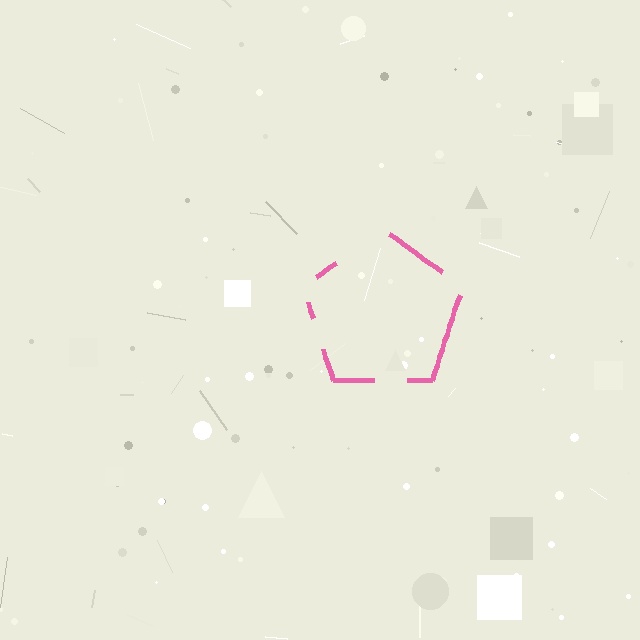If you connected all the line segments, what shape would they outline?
They would outline a pentagon.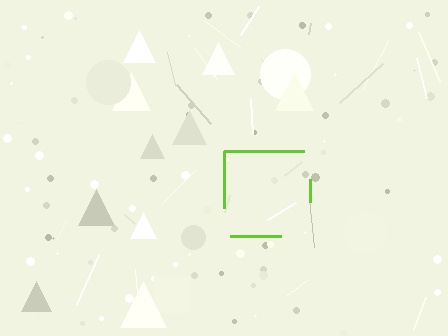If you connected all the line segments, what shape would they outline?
They would outline a square.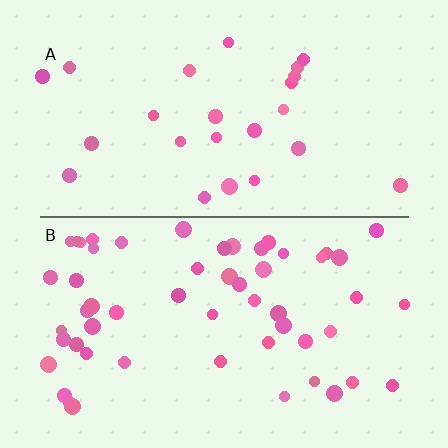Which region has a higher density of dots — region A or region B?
B (the bottom).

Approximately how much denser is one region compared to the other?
Approximately 2.2× — region B over region A.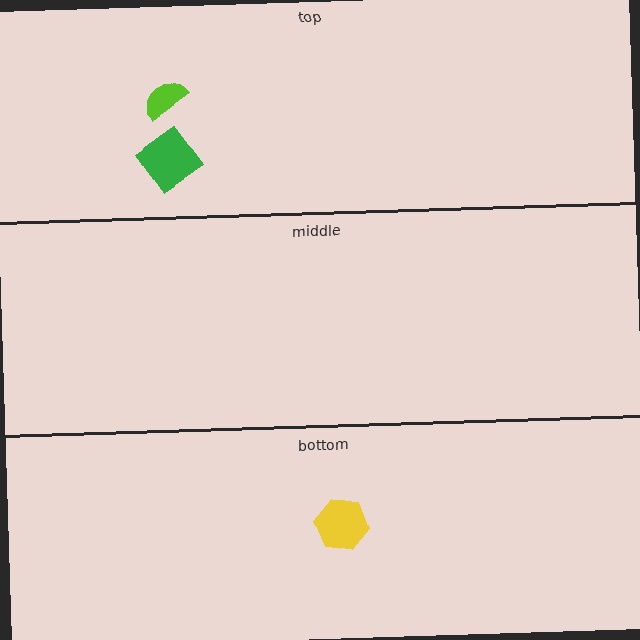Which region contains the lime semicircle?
The top region.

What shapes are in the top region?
The green diamond, the lime semicircle.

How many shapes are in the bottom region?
1.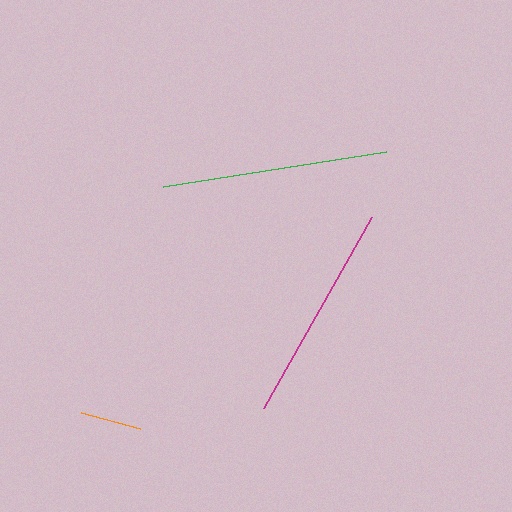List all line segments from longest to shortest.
From longest to shortest: green, magenta, orange.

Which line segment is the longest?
The green line is the longest at approximately 226 pixels.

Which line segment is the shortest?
The orange line is the shortest at approximately 61 pixels.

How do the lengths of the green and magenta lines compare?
The green and magenta lines are approximately the same length.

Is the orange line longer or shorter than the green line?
The green line is longer than the orange line.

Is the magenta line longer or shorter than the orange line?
The magenta line is longer than the orange line.